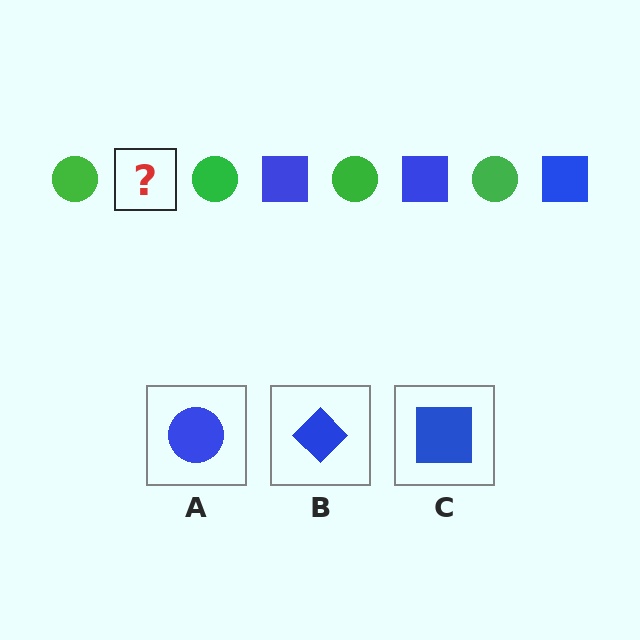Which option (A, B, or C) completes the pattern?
C.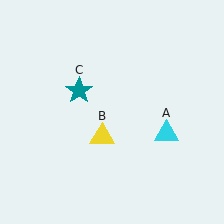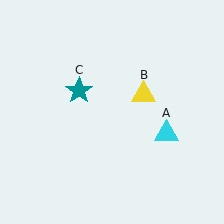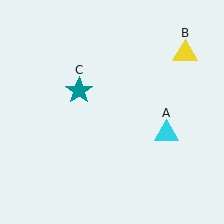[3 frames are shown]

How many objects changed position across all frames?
1 object changed position: yellow triangle (object B).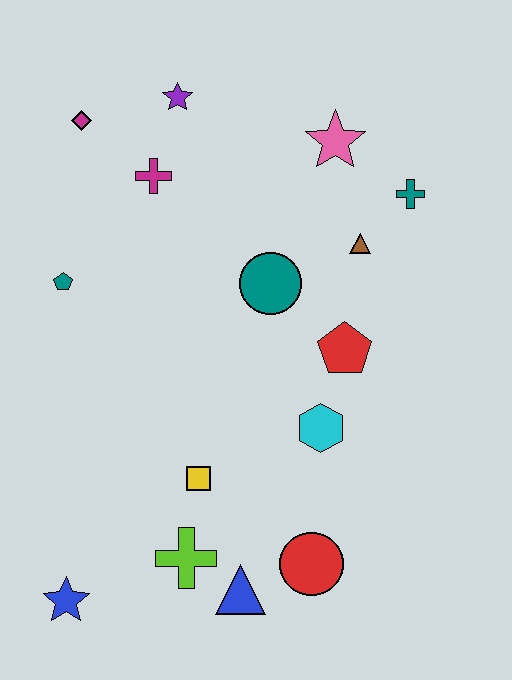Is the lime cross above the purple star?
No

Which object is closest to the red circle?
The blue triangle is closest to the red circle.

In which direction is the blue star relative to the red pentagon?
The blue star is to the left of the red pentagon.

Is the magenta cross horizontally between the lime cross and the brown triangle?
No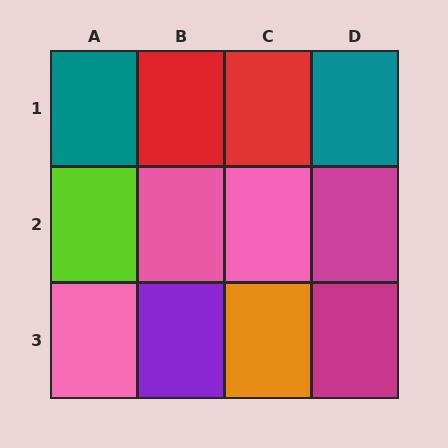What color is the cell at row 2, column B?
Pink.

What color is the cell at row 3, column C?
Orange.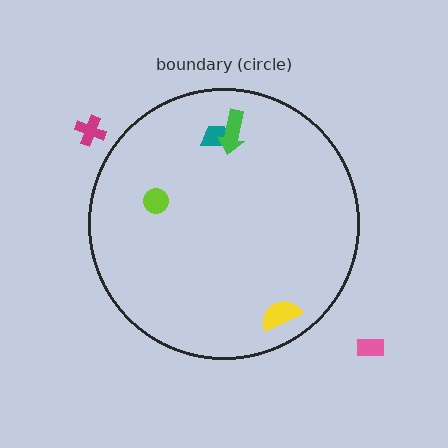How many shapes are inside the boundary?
4 inside, 2 outside.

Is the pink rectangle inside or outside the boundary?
Outside.